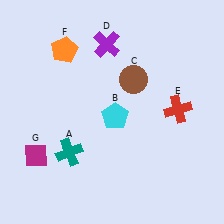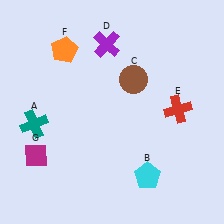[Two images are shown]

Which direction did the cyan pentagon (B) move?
The cyan pentagon (B) moved down.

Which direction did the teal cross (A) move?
The teal cross (A) moved left.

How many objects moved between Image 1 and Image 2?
2 objects moved between the two images.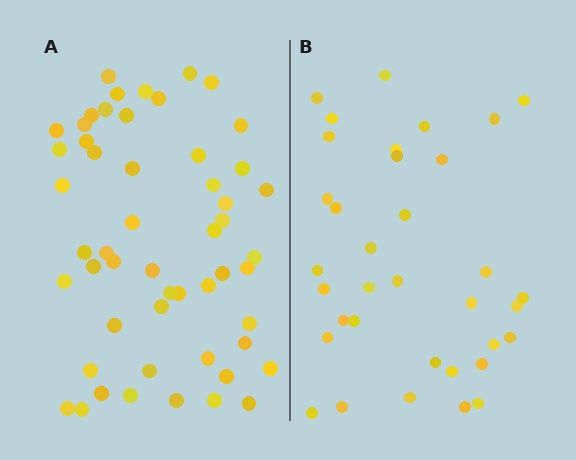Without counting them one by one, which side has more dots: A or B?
Region A (the left region) has more dots.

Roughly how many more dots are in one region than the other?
Region A has approximately 20 more dots than region B.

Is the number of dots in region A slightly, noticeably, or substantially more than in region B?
Region A has substantially more. The ratio is roughly 1.5 to 1.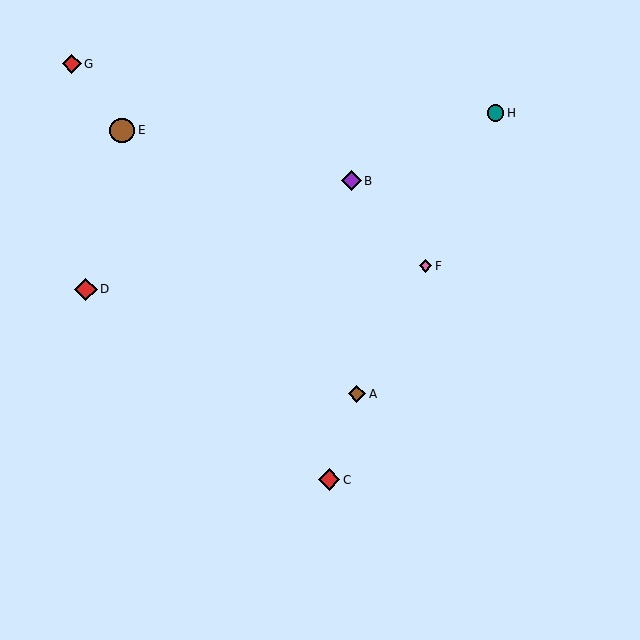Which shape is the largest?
The brown circle (labeled E) is the largest.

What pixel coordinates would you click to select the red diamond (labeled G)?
Click at (72, 64) to select the red diamond G.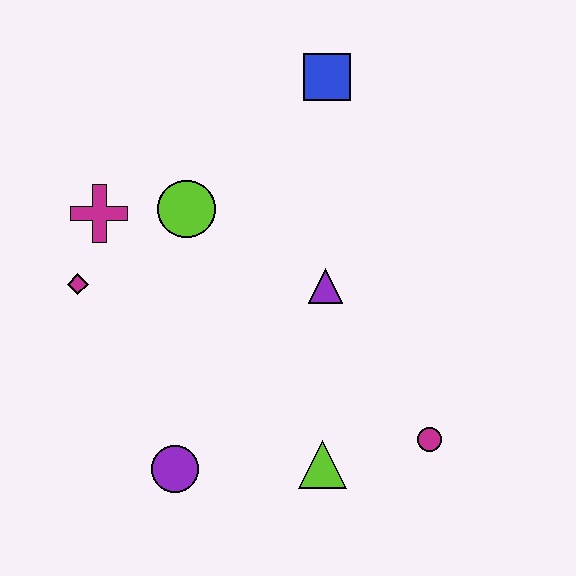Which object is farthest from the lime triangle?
The blue square is farthest from the lime triangle.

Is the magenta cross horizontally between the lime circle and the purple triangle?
No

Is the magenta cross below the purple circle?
No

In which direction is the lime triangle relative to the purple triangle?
The lime triangle is below the purple triangle.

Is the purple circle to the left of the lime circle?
Yes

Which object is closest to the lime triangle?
The magenta circle is closest to the lime triangle.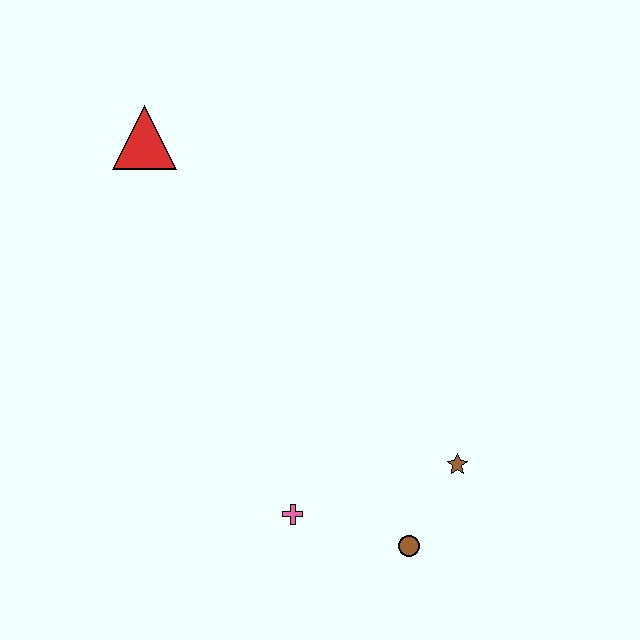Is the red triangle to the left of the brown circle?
Yes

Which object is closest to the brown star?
The brown circle is closest to the brown star.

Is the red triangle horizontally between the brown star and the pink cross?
No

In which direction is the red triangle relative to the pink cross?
The red triangle is above the pink cross.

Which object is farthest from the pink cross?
The red triangle is farthest from the pink cross.